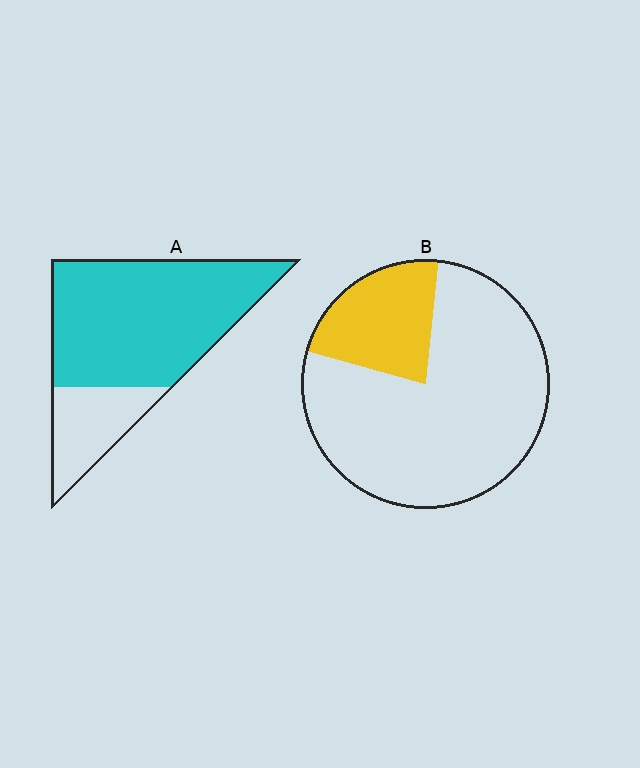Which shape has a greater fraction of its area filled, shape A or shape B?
Shape A.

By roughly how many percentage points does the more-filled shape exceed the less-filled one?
By roughly 55 percentage points (A over B).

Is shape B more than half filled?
No.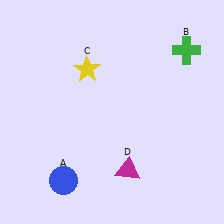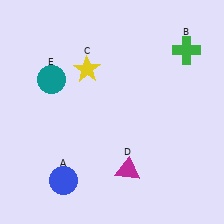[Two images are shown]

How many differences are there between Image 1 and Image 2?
There is 1 difference between the two images.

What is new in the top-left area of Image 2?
A teal circle (E) was added in the top-left area of Image 2.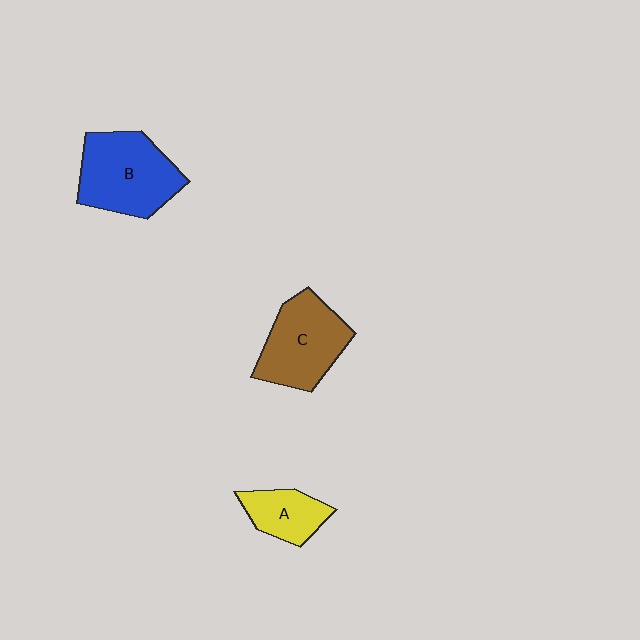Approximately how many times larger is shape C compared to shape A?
Approximately 1.8 times.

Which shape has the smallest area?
Shape A (yellow).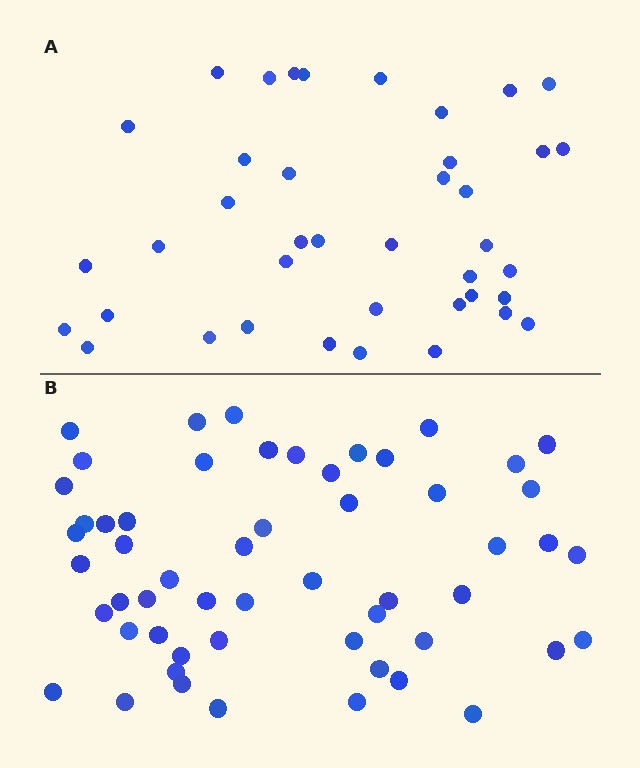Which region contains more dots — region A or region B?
Region B (the bottom region) has more dots.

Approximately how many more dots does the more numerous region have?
Region B has approximately 15 more dots than region A.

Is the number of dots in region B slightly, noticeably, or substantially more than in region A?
Region B has noticeably more, but not dramatically so. The ratio is roughly 1.4 to 1.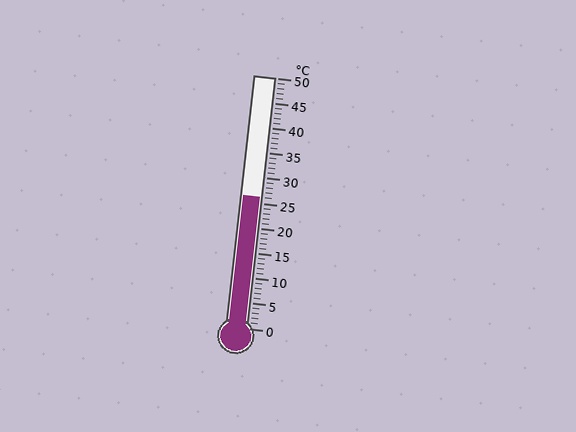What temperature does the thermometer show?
The thermometer shows approximately 26°C.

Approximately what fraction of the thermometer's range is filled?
The thermometer is filled to approximately 50% of its range.